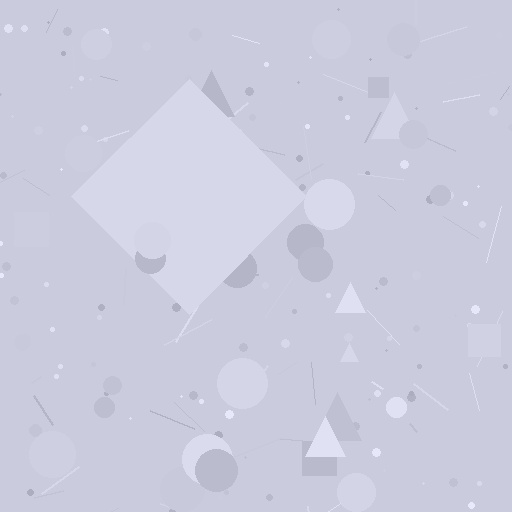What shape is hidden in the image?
A diamond is hidden in the image.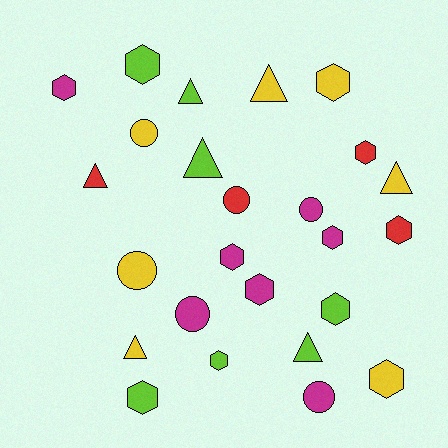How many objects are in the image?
There are 25 objects.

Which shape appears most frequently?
Hexagon, with 12 objects.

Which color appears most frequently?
Yellow, with 7 objects.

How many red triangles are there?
There is 1 red triangle.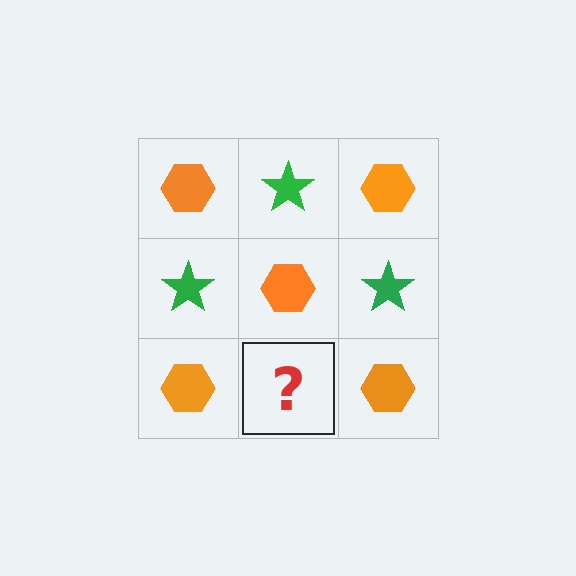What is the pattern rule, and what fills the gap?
The rule is that it alternates orange hexagon and green star in a checkerboard pattern. The gap should be filled with a green star.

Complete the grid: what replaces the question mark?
The question mark should be replaced with a green star.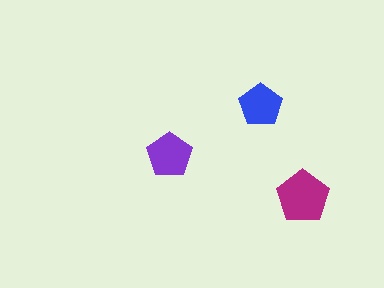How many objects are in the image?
There are 3 objects in the image.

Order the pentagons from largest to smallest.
the magenta one, the purple one, the blue one.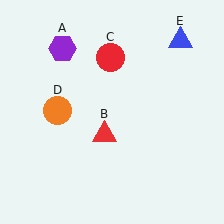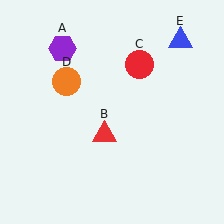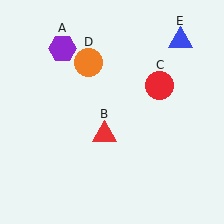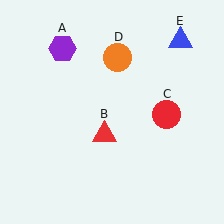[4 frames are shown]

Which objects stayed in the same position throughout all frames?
Purple hexagon (object A) and red triangle (object B) and blue triangle (object E) remained stationary.